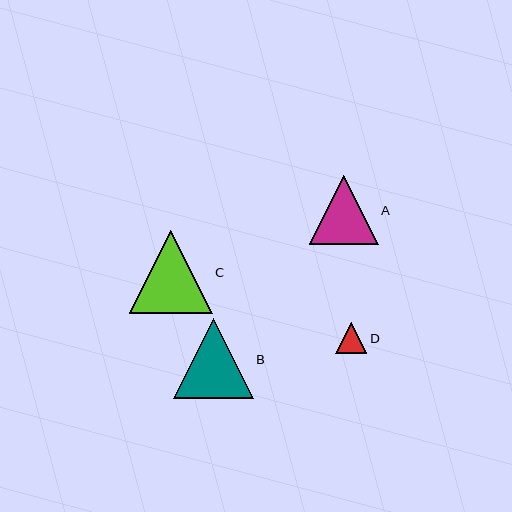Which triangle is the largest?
Triangle C is the largest with a size of approximately 82 pixels.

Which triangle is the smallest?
Triangle D is the smallest with a size of approximately 31 pixels.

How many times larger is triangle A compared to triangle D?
Triangle A is approximately 2.2 times the size of triangle D.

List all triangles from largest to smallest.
From largest to smallest: C, B, A, D.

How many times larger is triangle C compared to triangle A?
Triangle C is approximately 1.2 times the size of triangle A.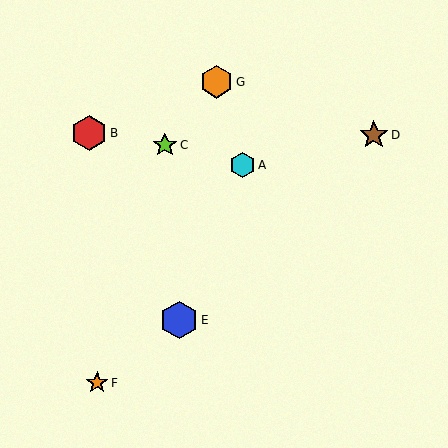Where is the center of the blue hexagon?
The center of the blue hexagon is at (179, 320).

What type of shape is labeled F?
Shape F is an orange star.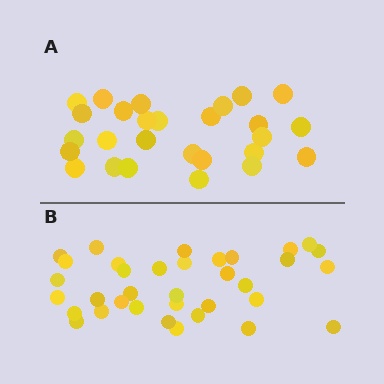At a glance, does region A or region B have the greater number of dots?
Region B (the bottom region) has more dots.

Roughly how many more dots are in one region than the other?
Region B has roughly 8 or so more dots than region A.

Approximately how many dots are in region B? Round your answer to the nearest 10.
About 40 dots. (The exact count is 35, which rounds to 40.)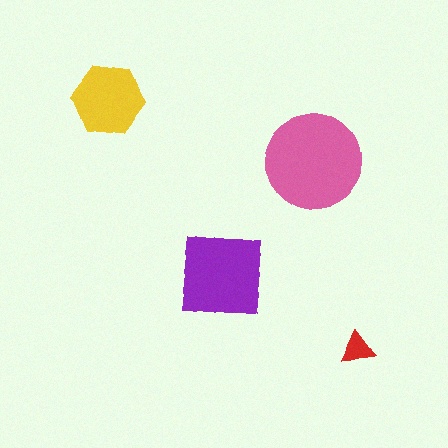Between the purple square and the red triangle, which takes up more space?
The purple square.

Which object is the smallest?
The red triangle.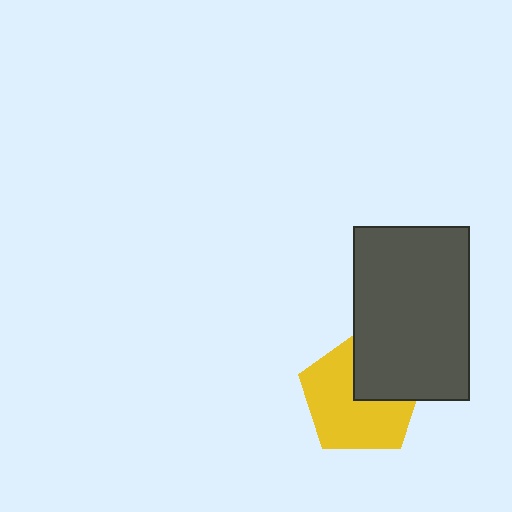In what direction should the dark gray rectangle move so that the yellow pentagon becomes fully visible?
The dark gray rectangle should move toward the upper-right. That is the shortest direction to clear the overlap and leave the yellow pentagon fully visible.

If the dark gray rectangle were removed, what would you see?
You would see the complete yellow pentagon.